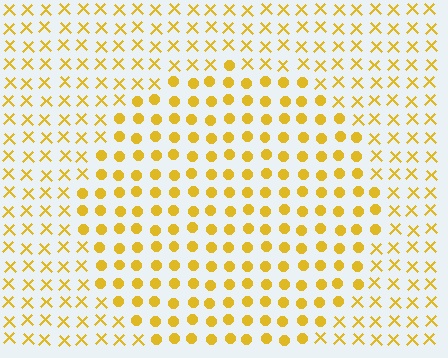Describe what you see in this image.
The image is filled with small yellow elements arranged in a uniform grid. A circle-shaped region contains circles, while the surrounding area contains X marks. The boundary is defined purely by the change in element shape.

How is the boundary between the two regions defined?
The boundary is defined by a change in element shape: circles inside vs. X marks outside. All elements share the same color and spacing.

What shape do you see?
I see a circle.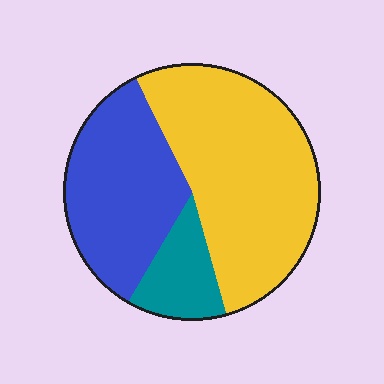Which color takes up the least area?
Teal, at roughly 15%.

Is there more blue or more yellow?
Yellow.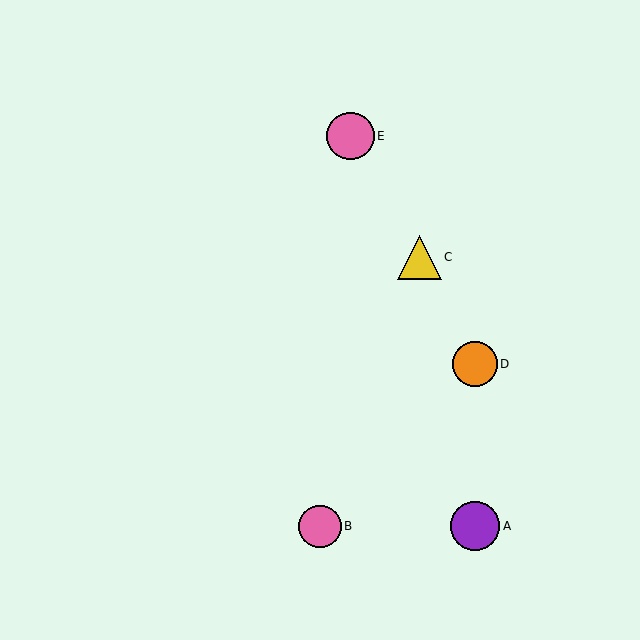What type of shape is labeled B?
Shape B is a pink circle.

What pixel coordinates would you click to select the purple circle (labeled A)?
Click at (475, 526) to select the purple circle A.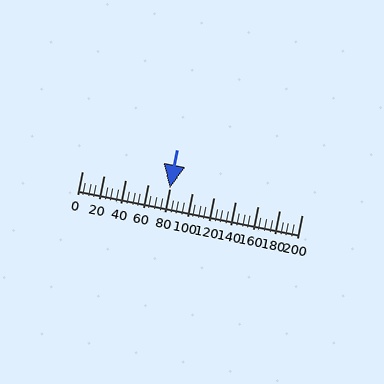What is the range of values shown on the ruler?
The ruler shows values from 0 to 200.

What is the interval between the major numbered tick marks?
The major tick marks are spaced 20 units apart.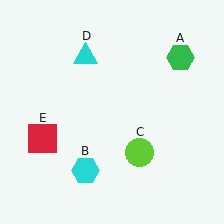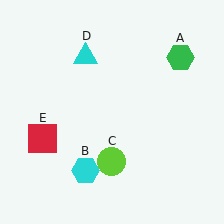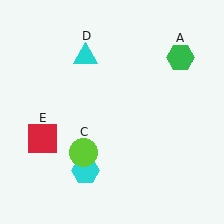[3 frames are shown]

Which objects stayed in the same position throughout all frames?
Green hexagon (object A) and cyan hexagon (object B) and cyan triangle (object D) and red square (object E) remained stationary.